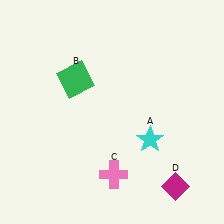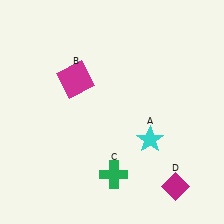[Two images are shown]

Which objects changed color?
B changed from green to magenta. C changed from pink to green.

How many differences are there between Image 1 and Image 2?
There are 2 differences between the two images.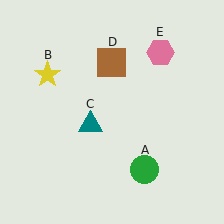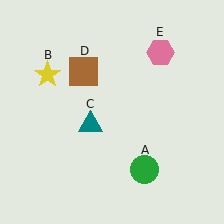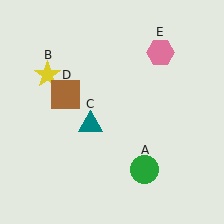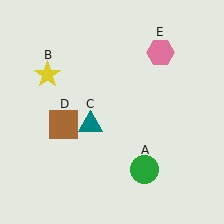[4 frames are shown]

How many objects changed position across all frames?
1 object changed position: brown square (object D).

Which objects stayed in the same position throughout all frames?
Green circle (object A) and yellow star (object B) and teal triangle (object C) and pink hexagon (object E) remained stationary.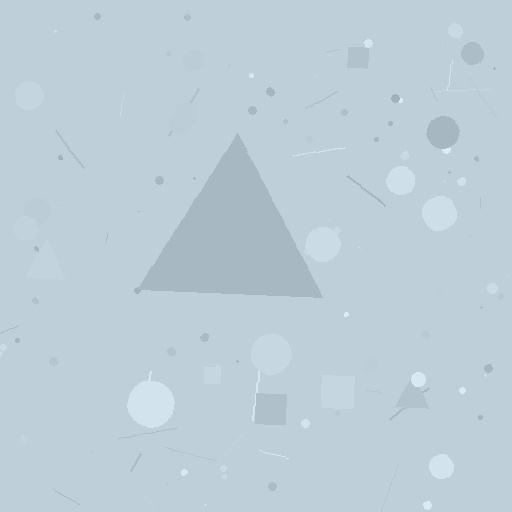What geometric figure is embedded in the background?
A triangle is embedded in the background.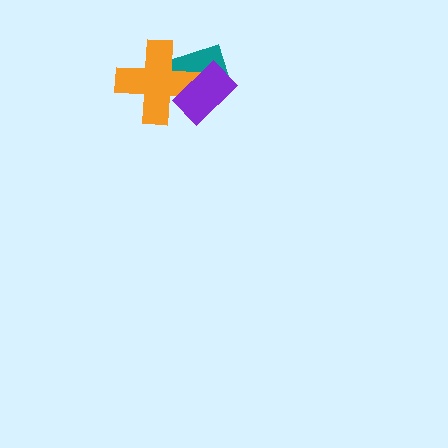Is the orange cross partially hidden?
Yes, it is partially covered by another shape.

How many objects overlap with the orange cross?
2 objects overlap with the orange cross.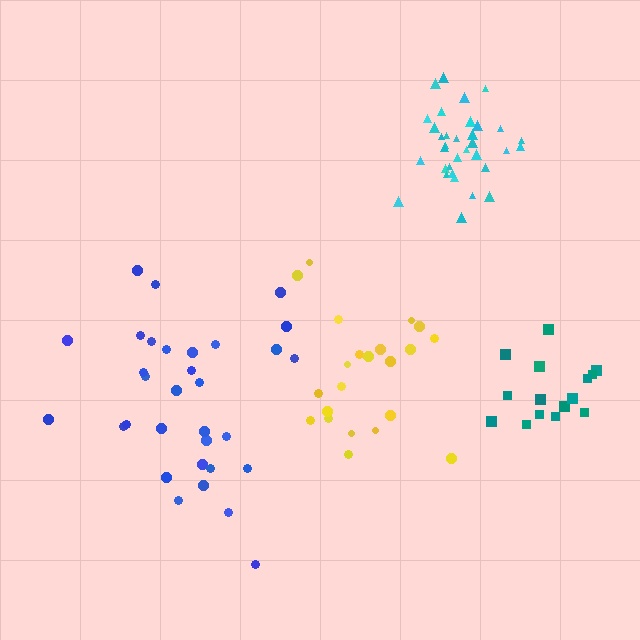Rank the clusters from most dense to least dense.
cyan, teal, yellow, blue.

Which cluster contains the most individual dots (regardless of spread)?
Cyan (34).